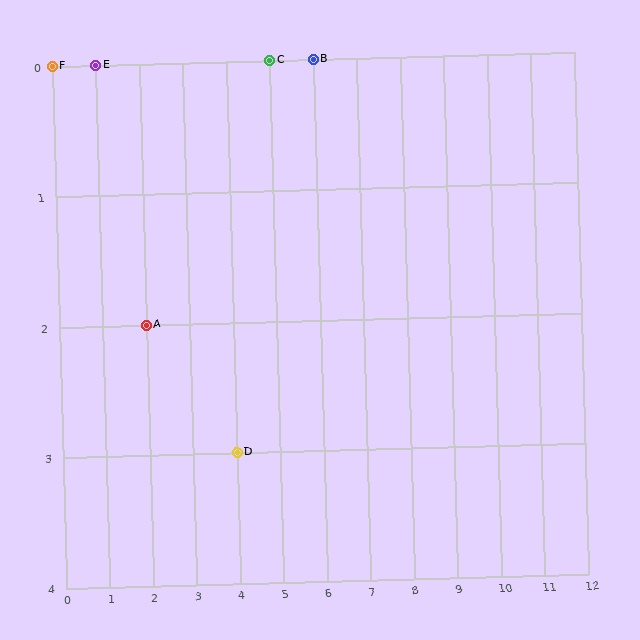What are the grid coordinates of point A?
Point A is at grid coordinates (2, 2).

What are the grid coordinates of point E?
Point E is at grid coordinates (1, 0).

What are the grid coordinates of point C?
Point C is at grid coordinates (5, 0).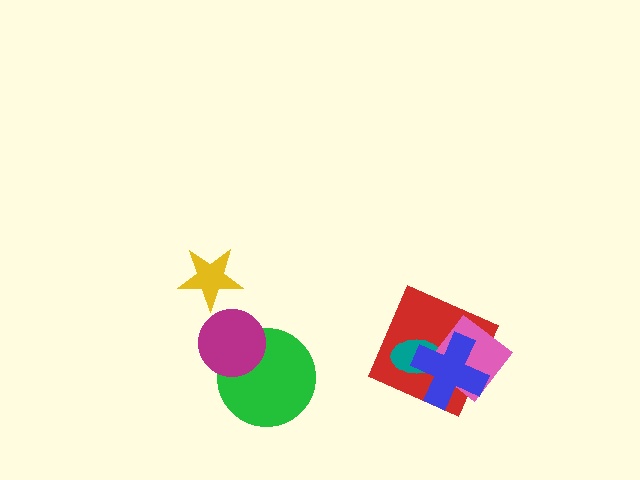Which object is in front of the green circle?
The magenta circle is in front of the green circle.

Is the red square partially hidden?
Yes, it is partially covered by another shape.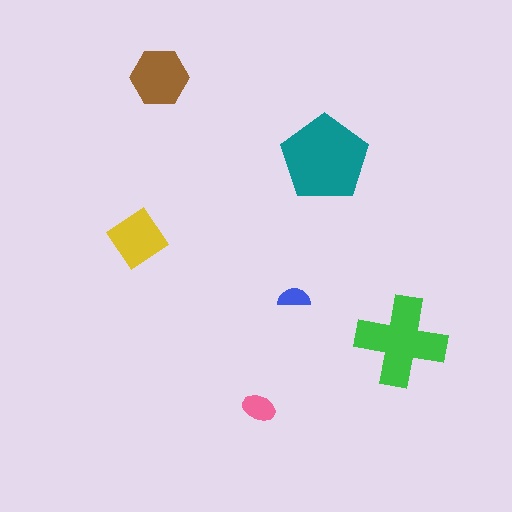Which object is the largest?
The teal pentagon.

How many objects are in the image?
There are 6 objects in the image.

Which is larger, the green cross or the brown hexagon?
The green cross.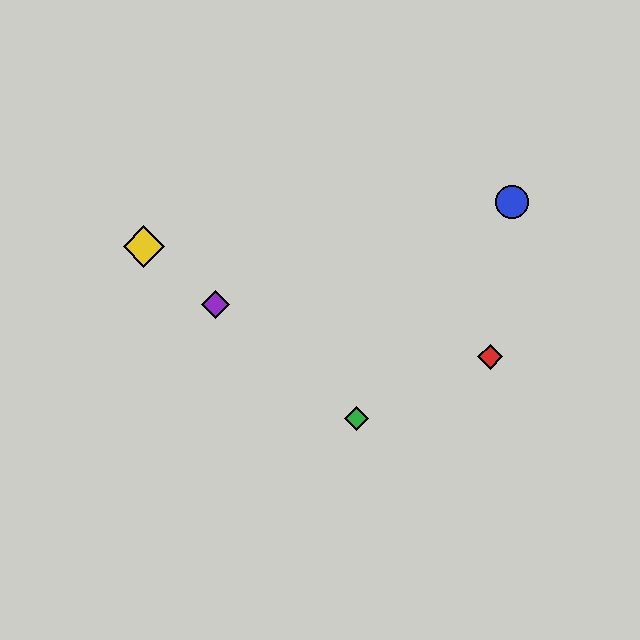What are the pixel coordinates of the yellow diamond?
The yellow diamond is at (144, 246).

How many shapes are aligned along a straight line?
3 shapes (the green diamond, the yellow diamond, the purple diamond) are aligned along a straight line.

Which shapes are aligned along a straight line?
The green diamond, the yellow diamond, the purple diamond are aligned along a straight line.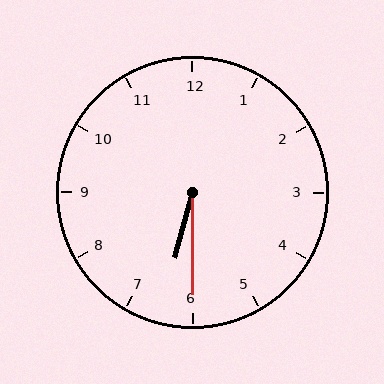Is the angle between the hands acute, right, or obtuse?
It is acute.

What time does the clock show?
6:30.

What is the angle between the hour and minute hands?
Approximately 15 degrees.